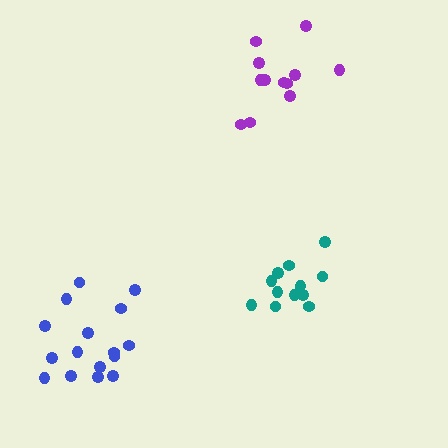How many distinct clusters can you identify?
There are 3 distinct clusters.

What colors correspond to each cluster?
The clusters are colored: purple, blue, teal.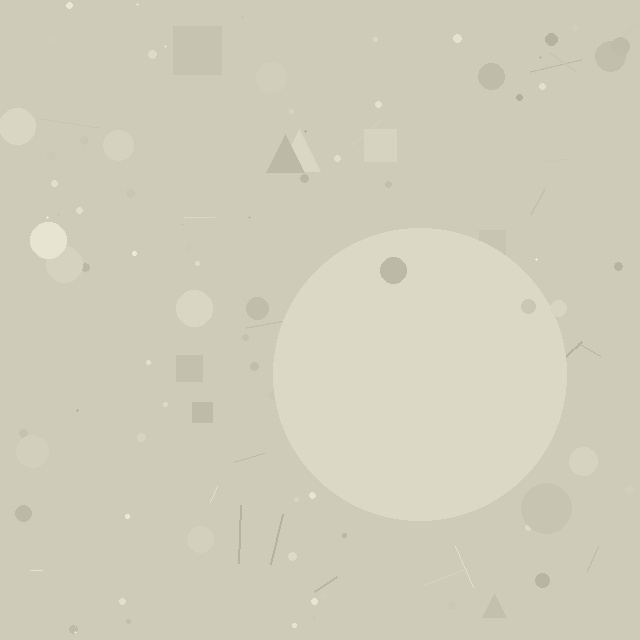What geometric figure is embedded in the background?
A circle is embedded in the background.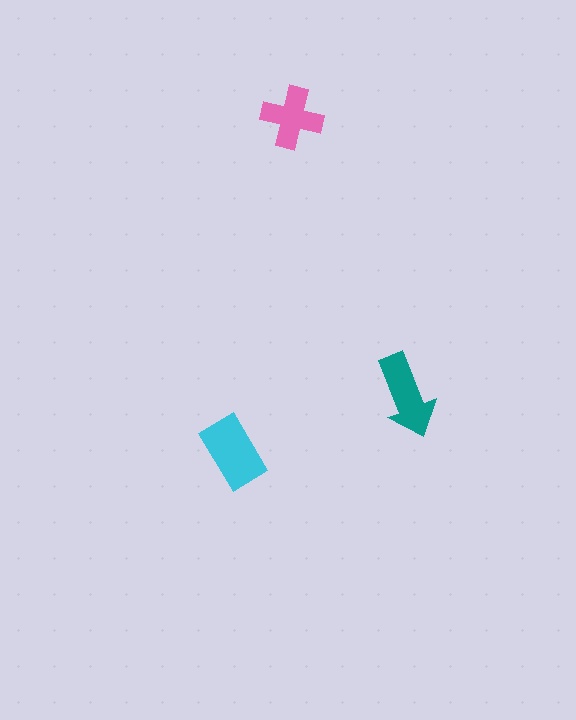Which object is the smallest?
The pink cross.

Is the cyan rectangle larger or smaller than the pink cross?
Larger.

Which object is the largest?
The cyan rectangle.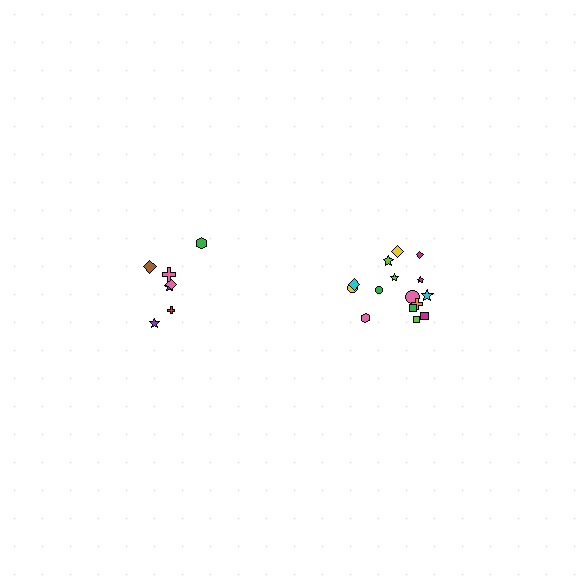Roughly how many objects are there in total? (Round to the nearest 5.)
Roughly 20 objects in total.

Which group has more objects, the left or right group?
The right group.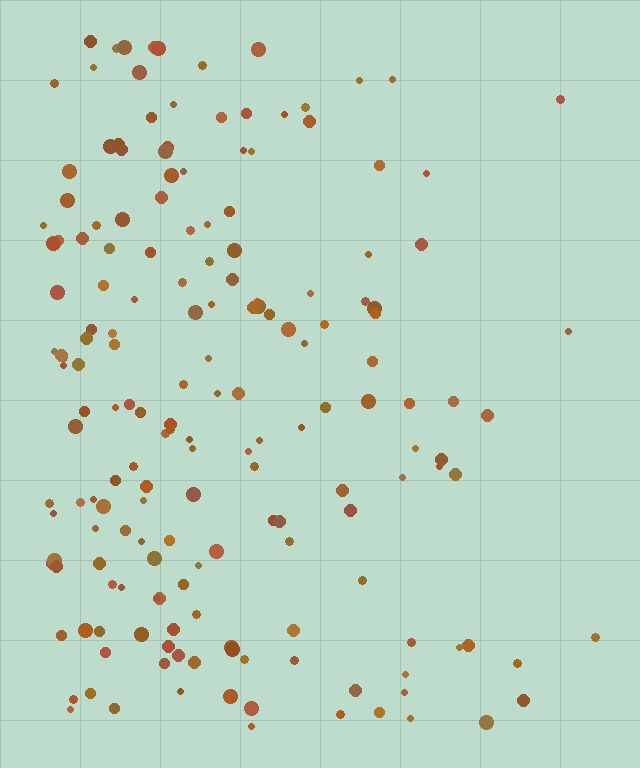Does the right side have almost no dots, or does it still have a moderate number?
Still a moderate number, just noticeably fewer than the left.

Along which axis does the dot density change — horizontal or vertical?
Horizontal.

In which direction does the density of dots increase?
From right to left, with the left side densest.